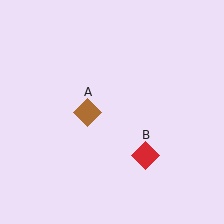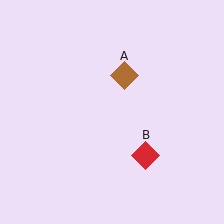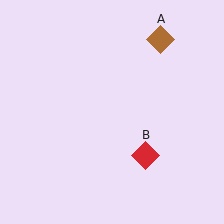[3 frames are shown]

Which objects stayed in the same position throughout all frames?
Red diamond (object B) remained stationary.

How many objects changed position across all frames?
1 object changed position: brown diamond (object A).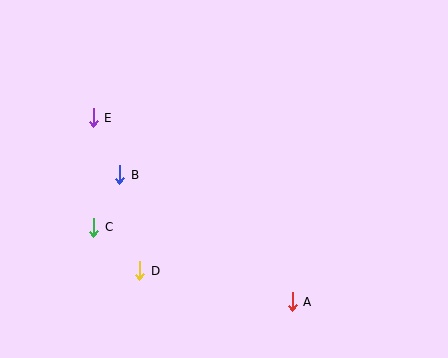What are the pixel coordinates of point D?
Point D is at (140, 271).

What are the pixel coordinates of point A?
Point A is at (292, 302).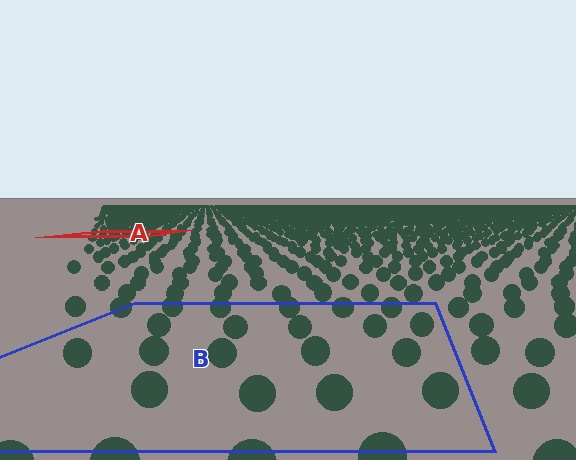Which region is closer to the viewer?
Region B is closer. The texture elements there are larger and more spread out.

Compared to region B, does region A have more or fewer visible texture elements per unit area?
Region A has more texture elements per unit area — they are packed more densely because it is farther away.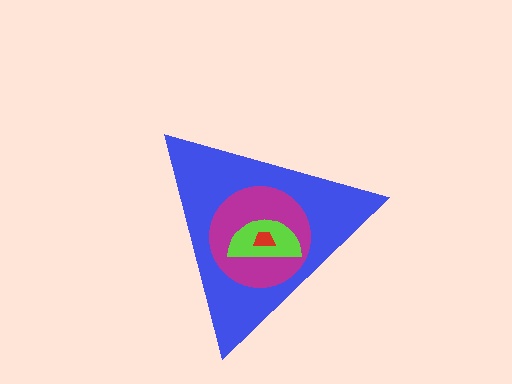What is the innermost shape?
The red trapezoid.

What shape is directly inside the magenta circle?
The lime semicircle.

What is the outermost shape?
The blue triangle.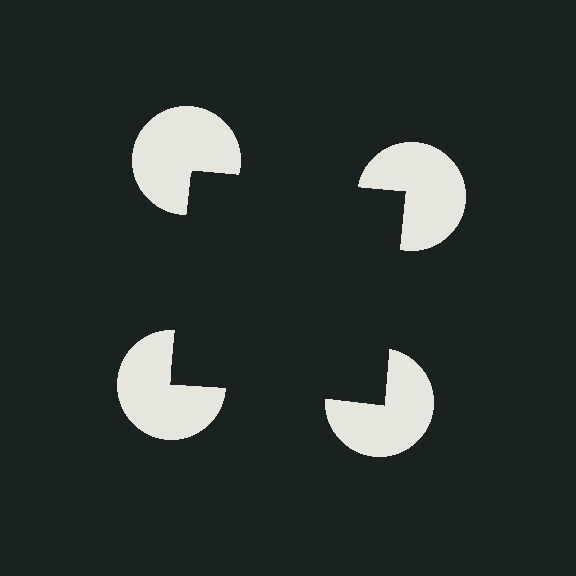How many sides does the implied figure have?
4 sides.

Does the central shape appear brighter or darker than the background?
It typically appears slightly darker than the background, even though no actual brightness change is drawn.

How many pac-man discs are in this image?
There are 4 — one at each vertex of the illusory square.